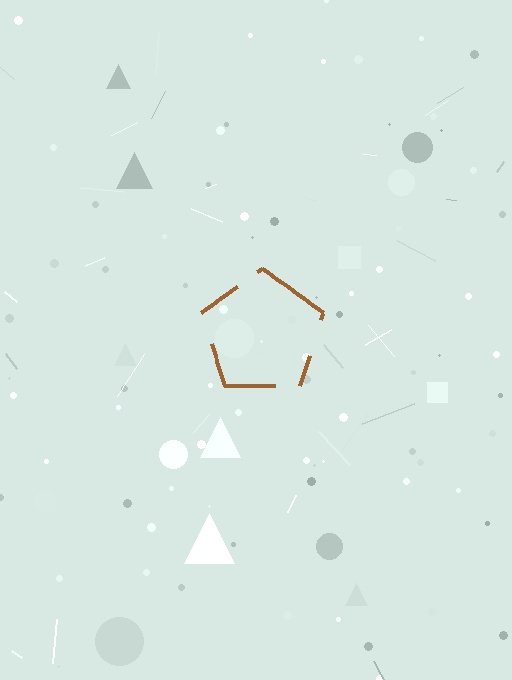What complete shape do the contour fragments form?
The contour fragments form a pentagon.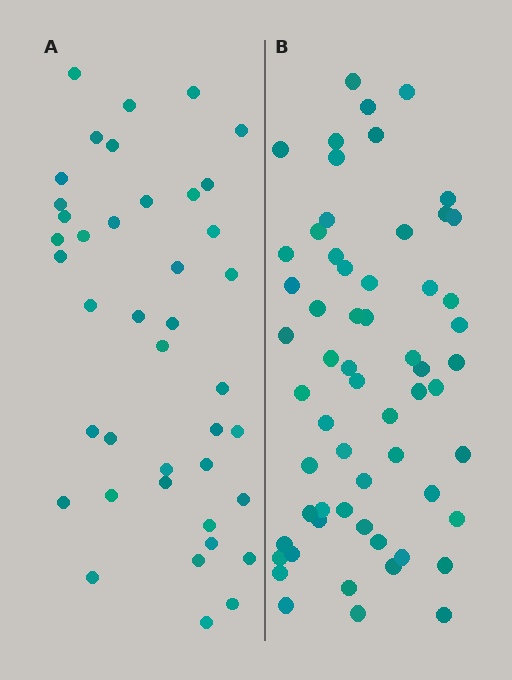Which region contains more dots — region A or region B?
Region B (the right region) has more dots.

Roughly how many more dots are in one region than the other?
Region B has approximately 20 more dots than region A.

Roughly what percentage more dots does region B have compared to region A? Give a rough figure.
About 45% more.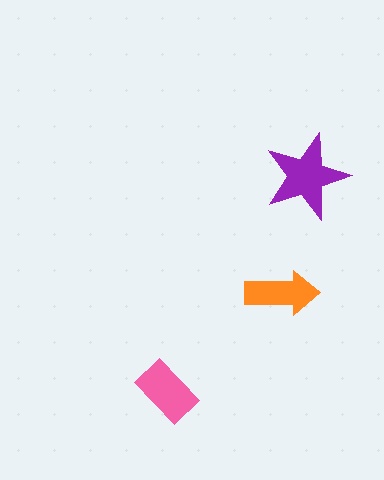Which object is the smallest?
The orange arrow.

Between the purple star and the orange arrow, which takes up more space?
The purple star.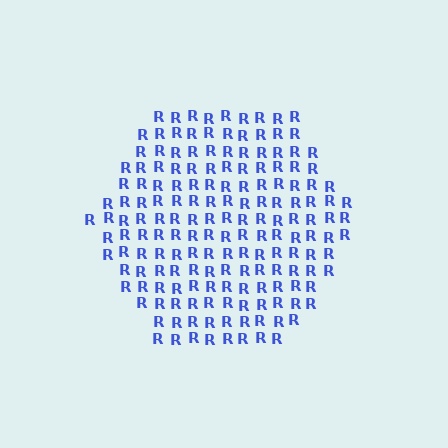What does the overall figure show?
The overall figure shows a hexagon.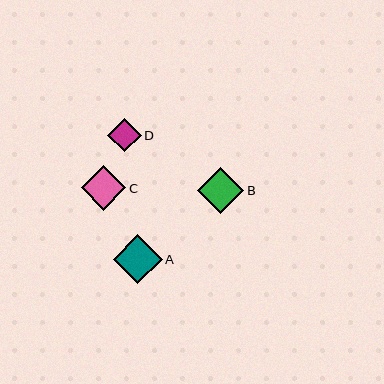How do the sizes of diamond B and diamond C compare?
Diamond B and diamond C are approximately the same size.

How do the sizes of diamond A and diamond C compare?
Diamond A and diamond C are approximately the same size.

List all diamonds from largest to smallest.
From largest to smallest: A, B, C, D.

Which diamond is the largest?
Diamond A is the largest with a size of approximately 48 pixels.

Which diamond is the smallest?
Diamond D is the smallest with a size of approximately 33 pixels.